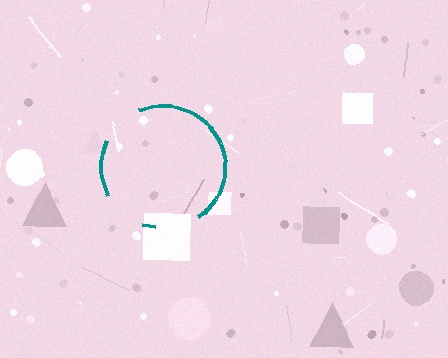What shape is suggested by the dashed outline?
The dashed outline suggests a circle.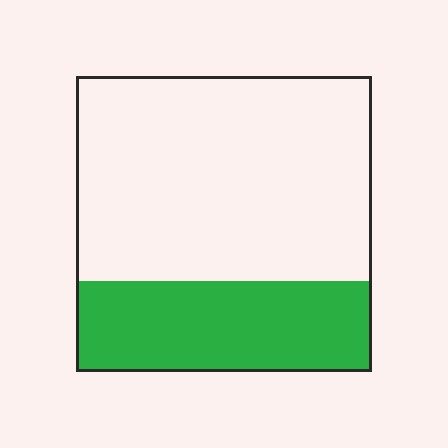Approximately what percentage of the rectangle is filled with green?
Approximately 30%.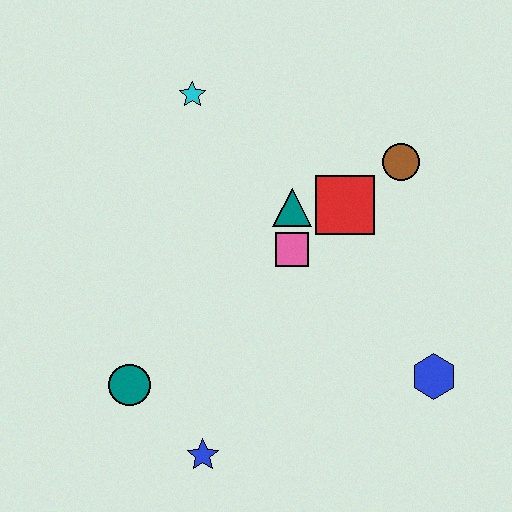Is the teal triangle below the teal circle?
No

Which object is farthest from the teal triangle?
The blue star is farthest from the teal triangle.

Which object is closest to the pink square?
The teal triangle is closest to the pink square.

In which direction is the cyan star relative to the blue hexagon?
The cyan star is above the blue hexagon.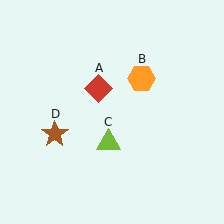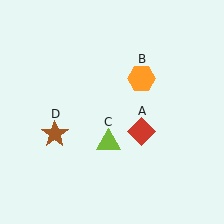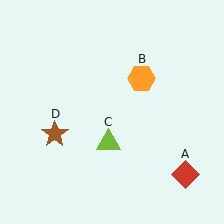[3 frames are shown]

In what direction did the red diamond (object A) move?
The red diamond (object A) moved down and to the right.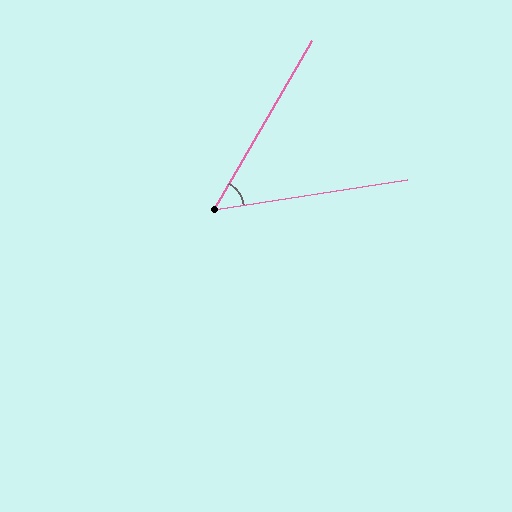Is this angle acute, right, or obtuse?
It is acute.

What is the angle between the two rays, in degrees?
Approximately 51 degrees.